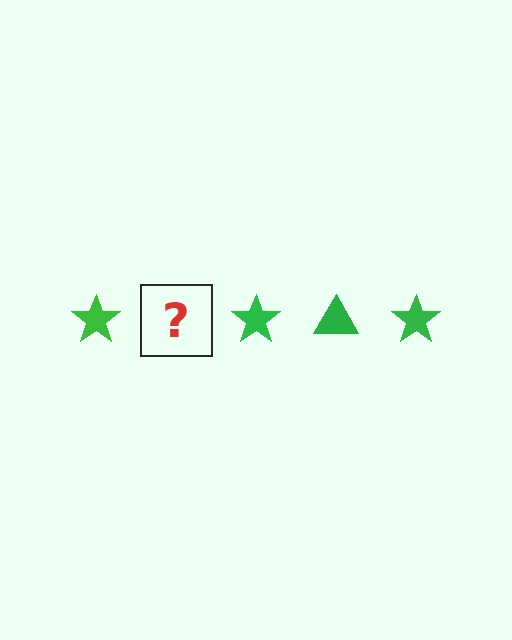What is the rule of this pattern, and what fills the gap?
The rule is that the pattern cycles through star, triangle shapes in green. The gap should be filled with a green triangle.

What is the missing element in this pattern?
The missing element is a green triangle.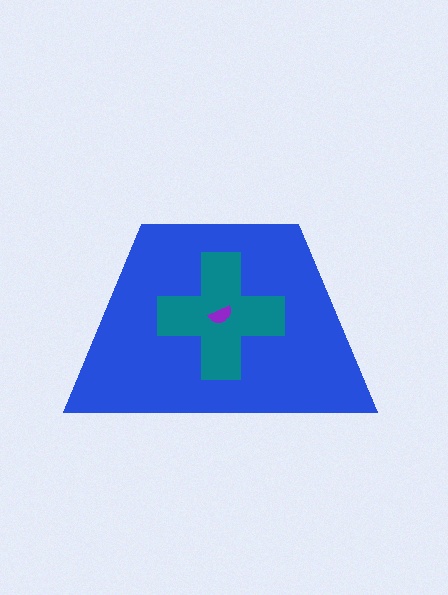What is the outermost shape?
The blue trapezoid.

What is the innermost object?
The purple semicircle.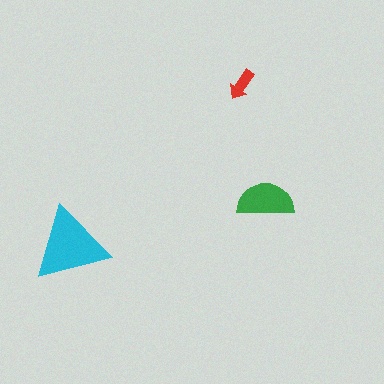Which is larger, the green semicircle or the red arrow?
The green semicircle.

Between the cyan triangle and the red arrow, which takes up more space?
The cyan triangle.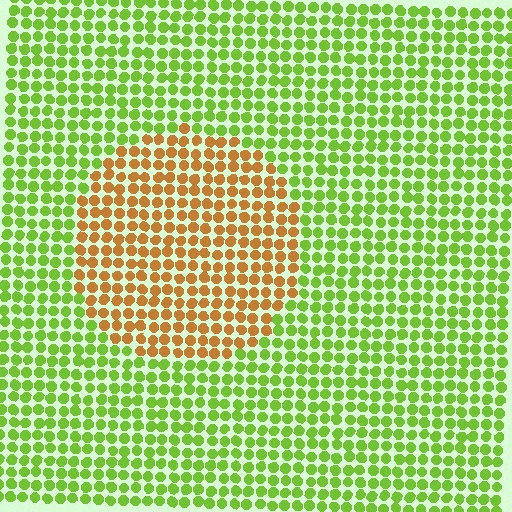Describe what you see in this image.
The image is filled with small lime elements in a uniform arrangement. A circle-shaped region is visible where the elements are tinted to a slightly different hue, forming a subtle color boundary.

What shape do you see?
I see a circle.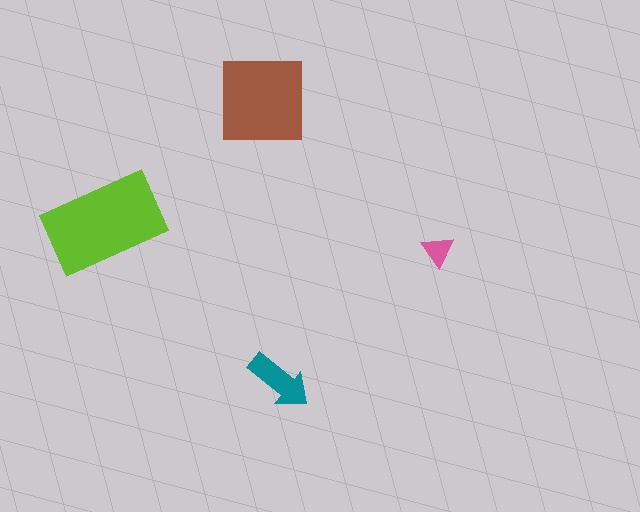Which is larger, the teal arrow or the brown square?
The brown square.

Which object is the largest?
The lime rectangle.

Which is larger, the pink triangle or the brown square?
The brown square.